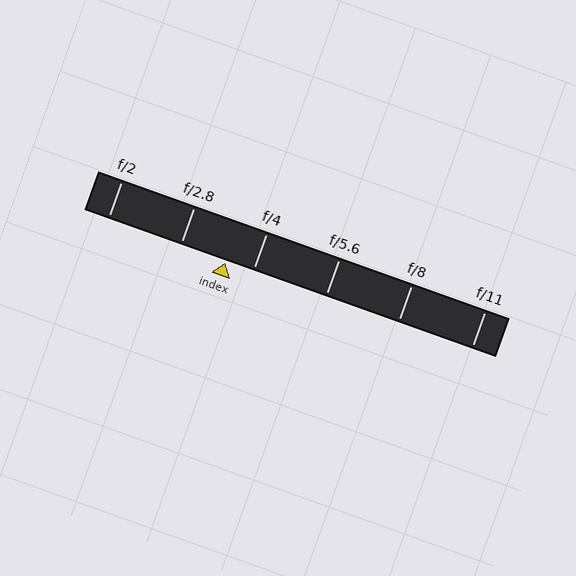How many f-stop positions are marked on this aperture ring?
There are 6 f-stop positions marked.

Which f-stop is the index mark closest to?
The index mark is closest to f/4.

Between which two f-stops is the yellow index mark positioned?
The index mark is between f/2.8 and f/4.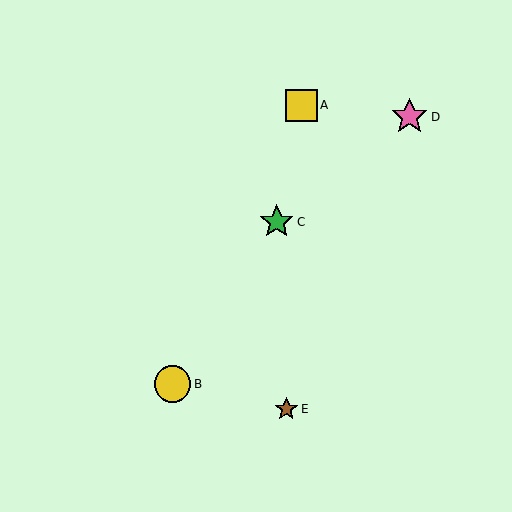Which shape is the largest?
The pink star (labeled D) is the largest.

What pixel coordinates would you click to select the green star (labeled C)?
Click at (277, 222) to select the green star C.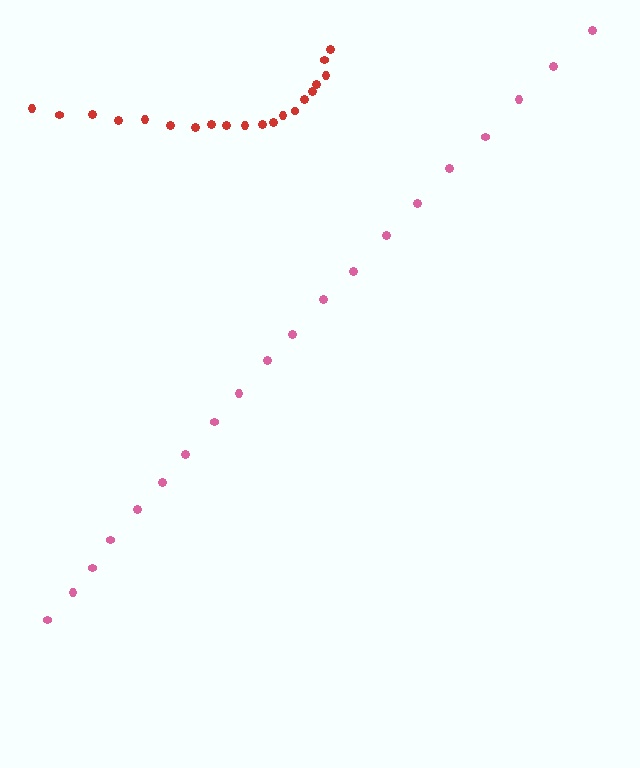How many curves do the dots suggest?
There are 2 distinct paths.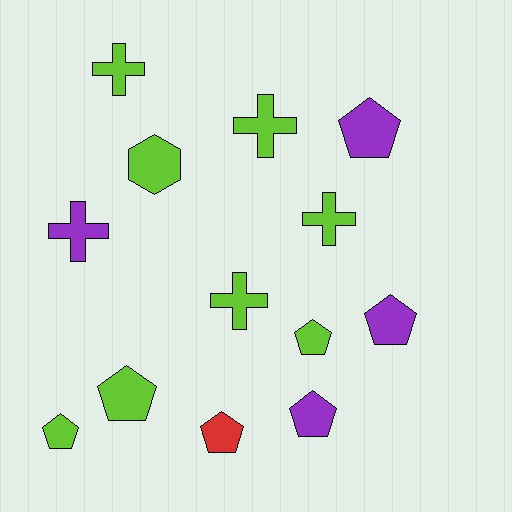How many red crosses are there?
There are no red crosses.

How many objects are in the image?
There are 13 objects.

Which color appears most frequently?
Lime, with 8 objects.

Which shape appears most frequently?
Pentagon, with 7 objects.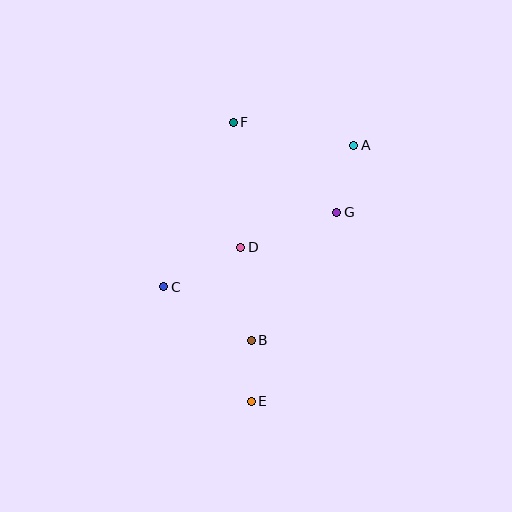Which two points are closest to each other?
Points B and E are closest to each other.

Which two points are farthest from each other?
Points E and F are farthest from each other.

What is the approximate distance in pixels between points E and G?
The distance between E and G is approximately 207 pixels.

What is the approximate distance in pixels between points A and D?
The distance between A and D is approximately 152 pixels.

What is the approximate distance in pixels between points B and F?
The distance between B and F is approximately 219 pixels.